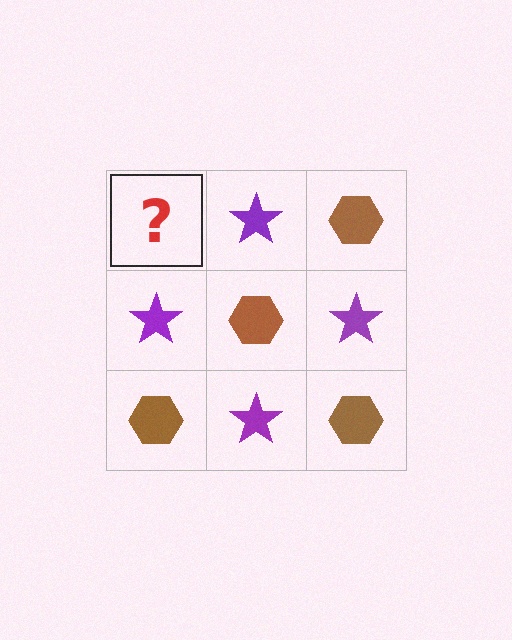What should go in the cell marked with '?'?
The missing cell should contain a brown hexagon.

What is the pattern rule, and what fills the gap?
The rule is that it alternates brown hexagon and purple star in a checkerboard pattern. The gap should be filled with a brown hexagon.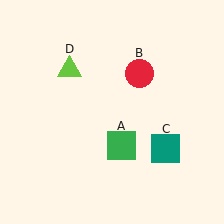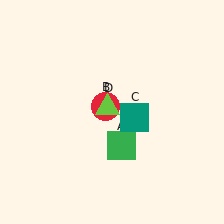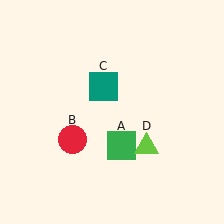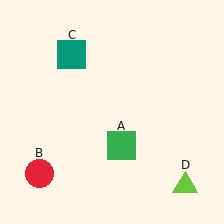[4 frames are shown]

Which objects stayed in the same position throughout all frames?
Green square (object A) remained stationary.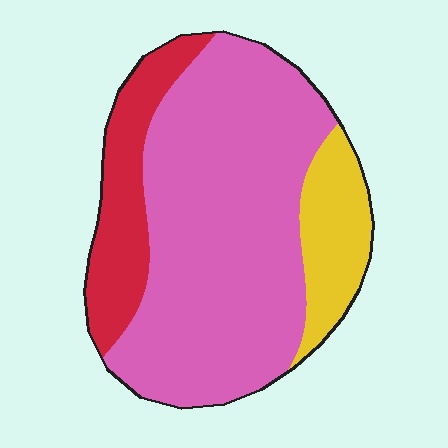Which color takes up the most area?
Pink, at roughly 70%.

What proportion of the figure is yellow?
Yellow covers roughly 15% of the figure.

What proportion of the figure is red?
Red takes up about one sixth (1/6) of the figure.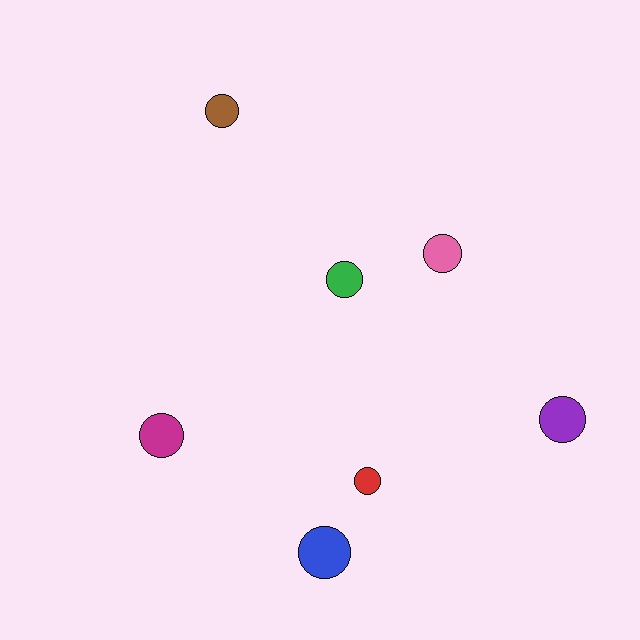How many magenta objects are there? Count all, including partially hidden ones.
There is 1 magenta object.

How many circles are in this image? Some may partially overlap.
There are 7 circles.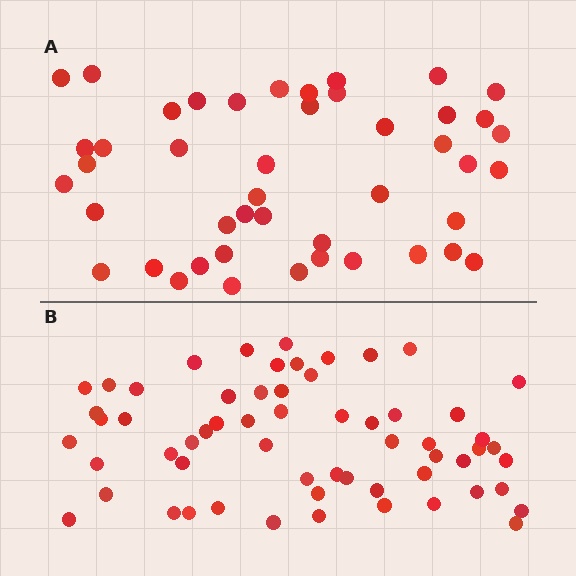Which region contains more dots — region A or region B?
Region B (the bottom region) has more dots.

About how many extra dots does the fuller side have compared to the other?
Region B has approximately 15 more dots than region A.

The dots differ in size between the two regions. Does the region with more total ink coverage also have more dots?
No. Region A has more total ink coverage because its dots are larger, but region B actually contains more individual dots. Total area can be misleading — the number of items is what matters here.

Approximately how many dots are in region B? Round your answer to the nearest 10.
About 60 dots.